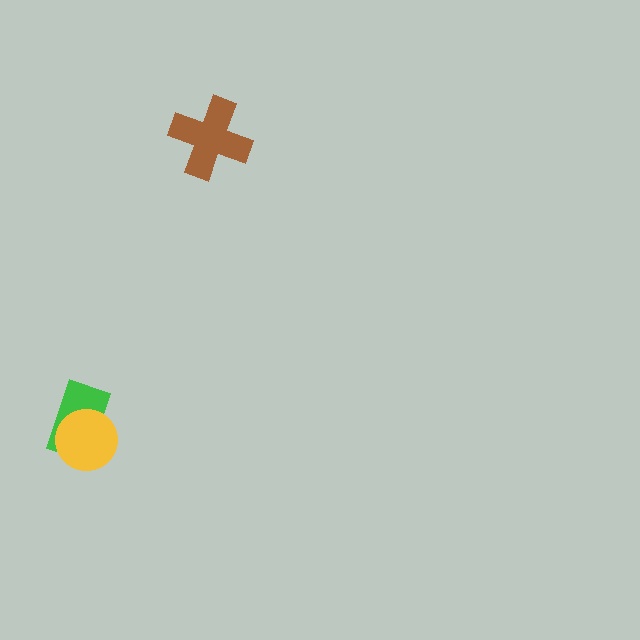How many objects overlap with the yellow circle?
1 object overlaps with the yellow circle.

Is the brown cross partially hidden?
No, no other shape covers it.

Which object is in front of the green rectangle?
The yellow circle is in front of the green rectangle.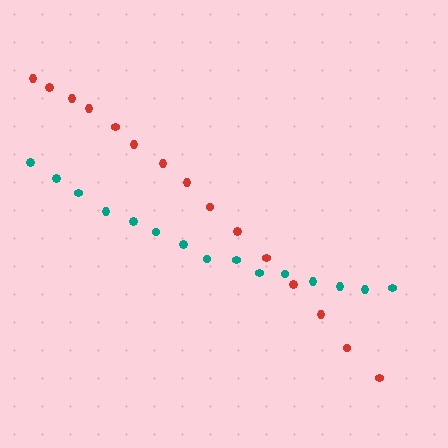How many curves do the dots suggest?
There are 2 distinct paths.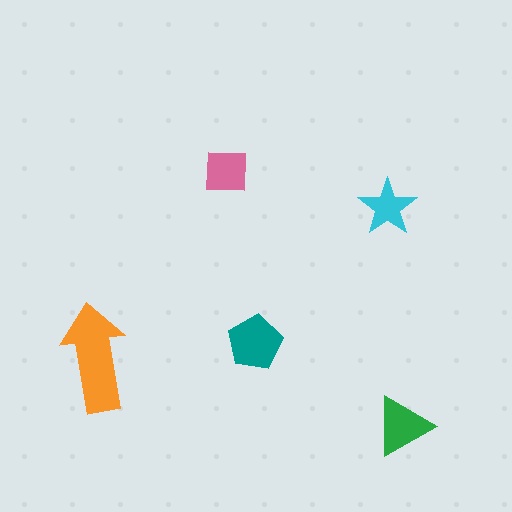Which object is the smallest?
The cyan star.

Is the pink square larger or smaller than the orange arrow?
Smaller.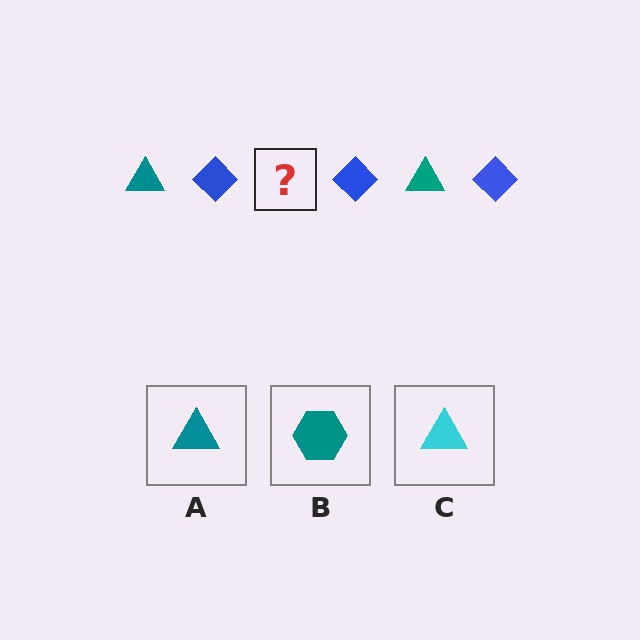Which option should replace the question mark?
Option A.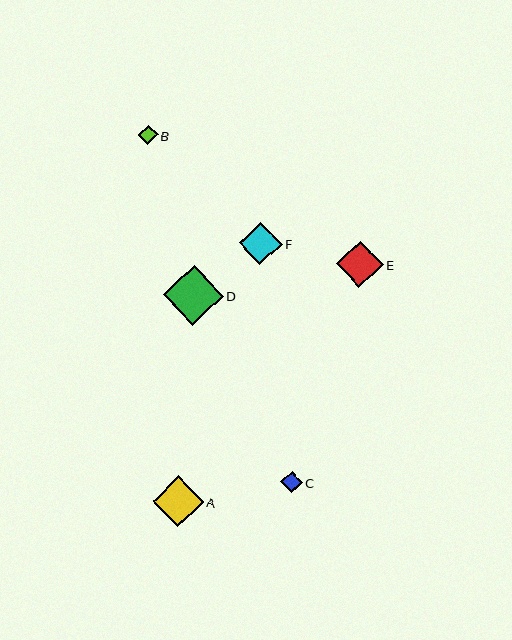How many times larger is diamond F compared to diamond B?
Diamond F is approximately 2.2 times the size of diamond B.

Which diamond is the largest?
Diamond D is the largest with a size of approximately 59 pixels.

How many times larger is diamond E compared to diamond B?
Diamond E is approximately 2.4 times the size of diamond B.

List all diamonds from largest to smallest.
From largest to smallest: D, A, E, F, C, B.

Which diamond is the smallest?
Diamond B is the smallest with a size of approximately 19 pixels.